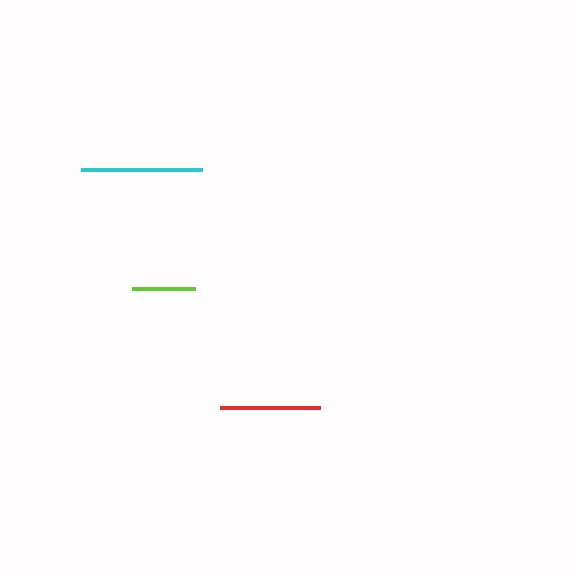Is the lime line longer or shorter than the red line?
The red line is longer than the lime line.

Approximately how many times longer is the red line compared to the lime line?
The red line is approximately 1.6 times the length of the lime line.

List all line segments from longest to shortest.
From longest to shortest: cyan, red, lime.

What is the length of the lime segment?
The lime segment is approximately 62 pixels long.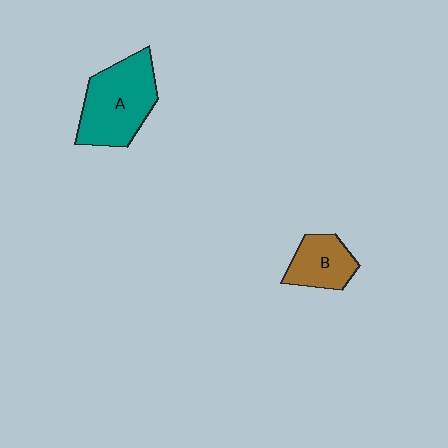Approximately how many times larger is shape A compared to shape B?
Approximately 1.8 times.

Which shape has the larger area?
Shape A (teal).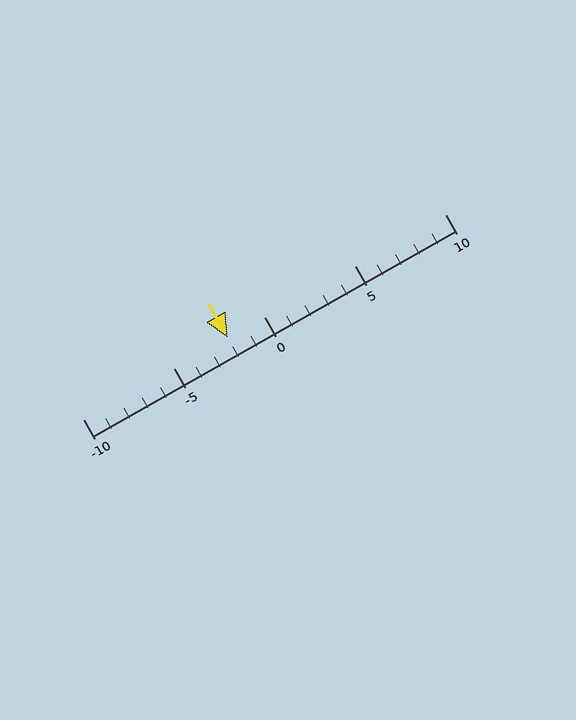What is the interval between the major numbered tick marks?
The major tick marks are spaced 5 units apart.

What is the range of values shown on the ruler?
The ruler shows values from -10 to 10.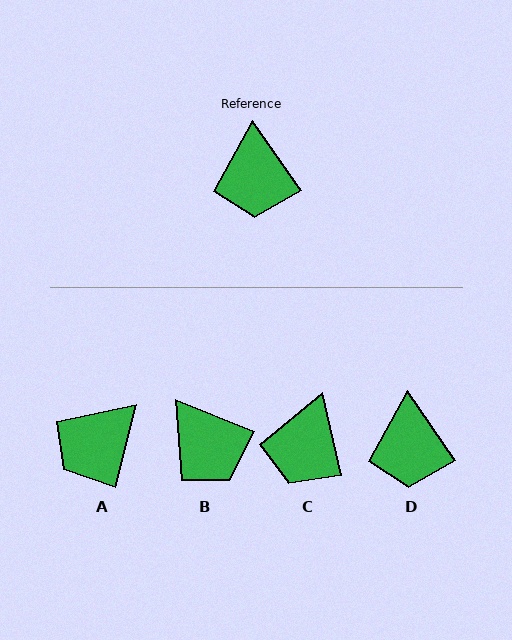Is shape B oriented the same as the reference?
No, it is off by about 33 degrees.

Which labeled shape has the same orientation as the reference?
D.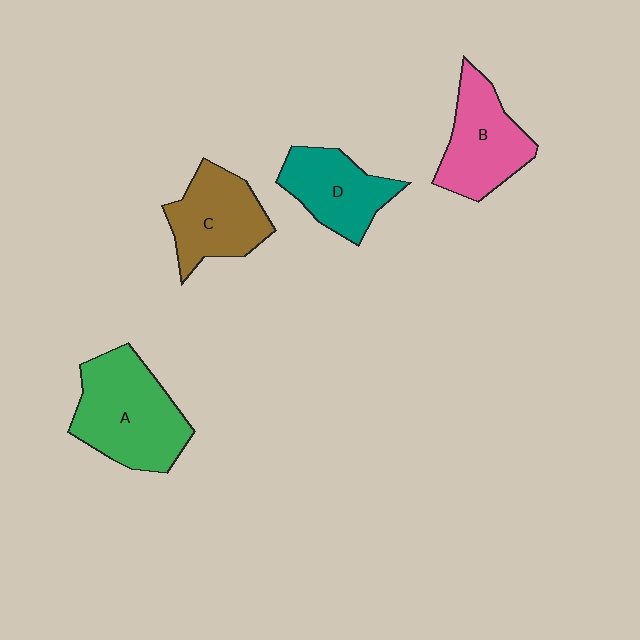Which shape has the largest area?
Shape A (green).